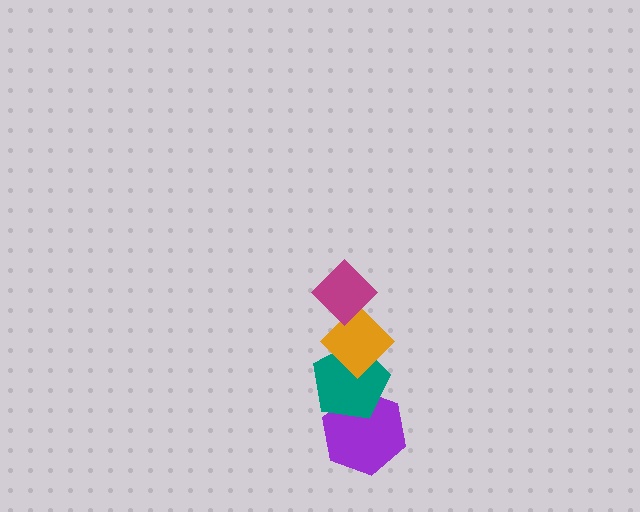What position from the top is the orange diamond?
The orange diamond is 2nd from the top.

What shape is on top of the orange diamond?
The magenta diamond is on top of the orange diamond.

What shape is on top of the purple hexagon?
The teal pentagon is on top of the purple hexagon.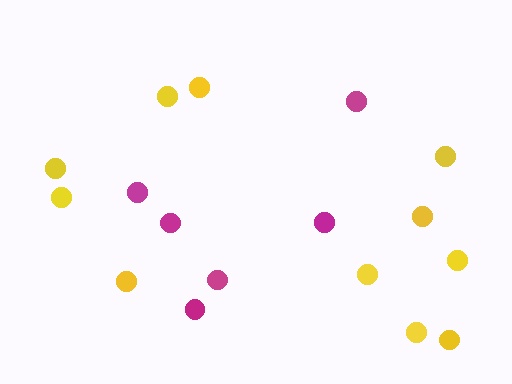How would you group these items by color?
There are 2 groups: one group of magenta circles (6) and one group of yellow circles (11).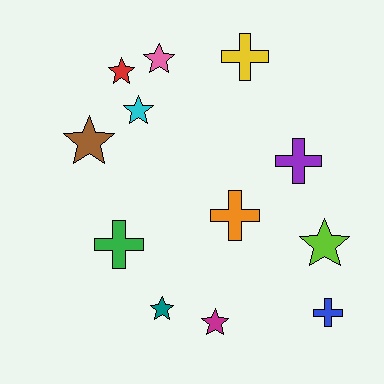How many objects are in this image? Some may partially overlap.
There are 12 objects.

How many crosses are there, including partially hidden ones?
There are 5 crosses.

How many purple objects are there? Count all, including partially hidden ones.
There is 1 purple object.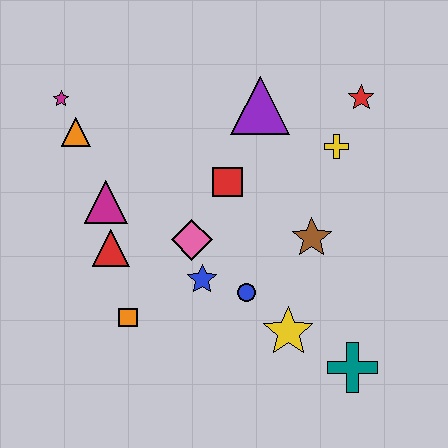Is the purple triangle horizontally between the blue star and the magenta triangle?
No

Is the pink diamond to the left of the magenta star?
No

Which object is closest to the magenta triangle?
The red triangle is closest to the magenta triangle.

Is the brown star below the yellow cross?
Yes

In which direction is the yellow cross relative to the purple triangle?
The yellow cross is to the right of the purple triangle.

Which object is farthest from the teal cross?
The magenta star is farthest from the teal cross.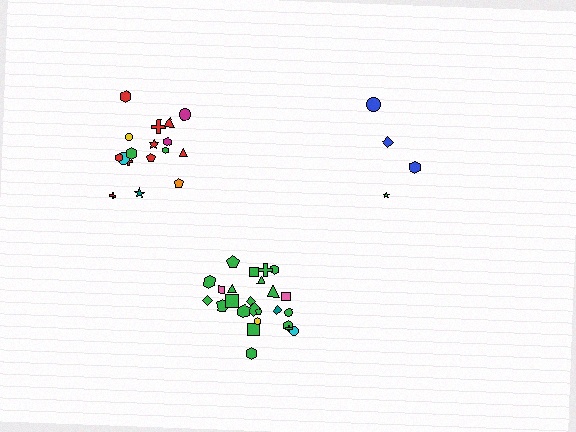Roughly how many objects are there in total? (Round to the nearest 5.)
Roughly 45 objects in total.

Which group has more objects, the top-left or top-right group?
The top-left group.